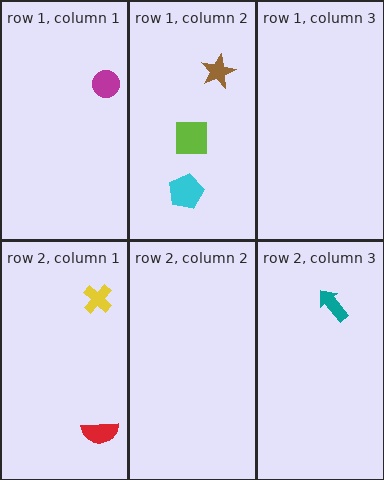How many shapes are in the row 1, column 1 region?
1.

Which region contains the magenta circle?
The row 1, column 1 region.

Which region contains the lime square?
The row 1, column 2 region.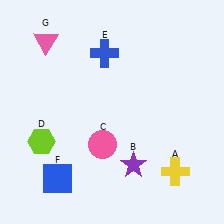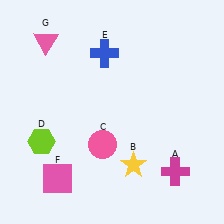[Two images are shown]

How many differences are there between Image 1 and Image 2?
There are 3 differences between the two images.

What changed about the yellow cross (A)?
In Image 1, A is yellow. In Image 2, it changed to magenta.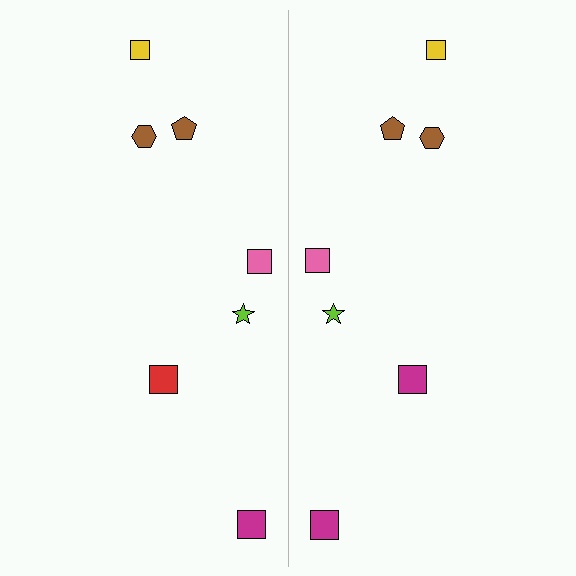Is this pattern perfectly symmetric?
No, the pattern is not perfectly symmetric. The magenta square on the right side breaks the symmetry — its mirror counterpart is red.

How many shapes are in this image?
There are 14 shapes in this image.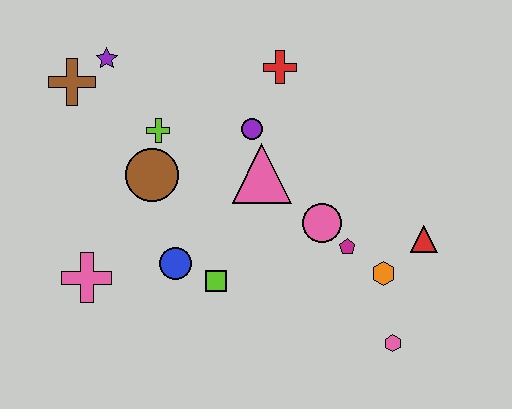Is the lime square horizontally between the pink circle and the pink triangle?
No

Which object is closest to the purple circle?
The pink triangle is closest to the purple circle.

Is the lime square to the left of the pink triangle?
Yes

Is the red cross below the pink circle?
No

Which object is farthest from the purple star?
The pink hexagon is farthest from the purple star.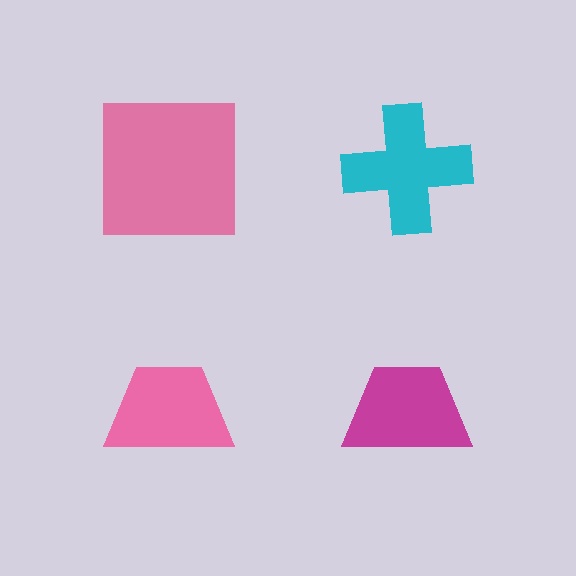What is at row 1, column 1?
A pink square.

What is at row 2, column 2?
A magenta trapezoid.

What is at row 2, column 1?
A pink trapezoid.